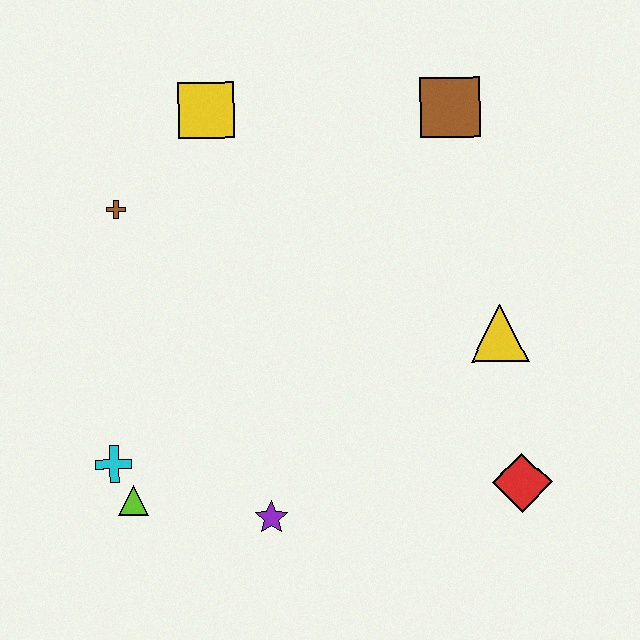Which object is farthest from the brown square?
The lime triangle is farthest from the brown square.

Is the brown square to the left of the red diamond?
Yes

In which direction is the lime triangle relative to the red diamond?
The lime triangle is to the left of the red diamond.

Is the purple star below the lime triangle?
Yes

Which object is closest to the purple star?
The lime triangle is closest to the purple star.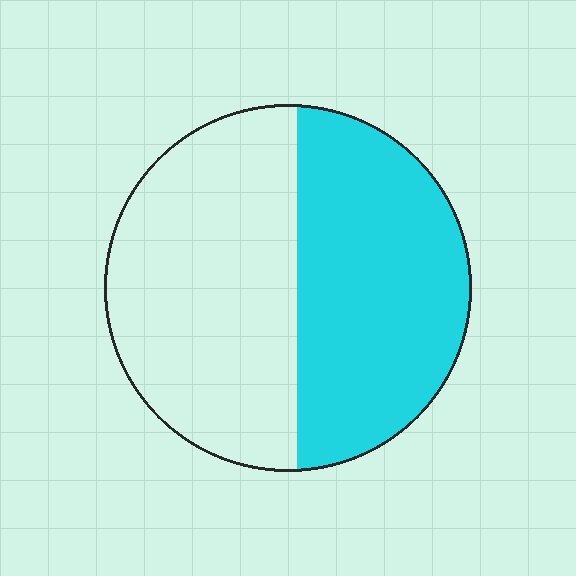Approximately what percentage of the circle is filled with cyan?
Approximately 45%.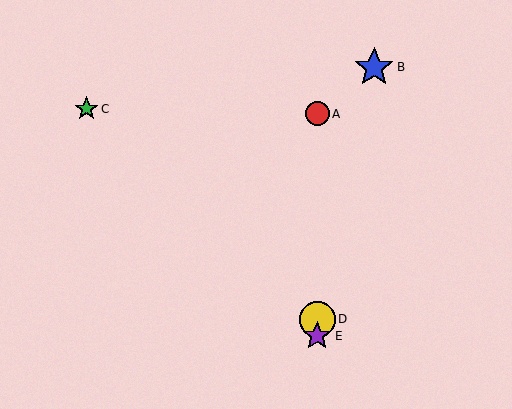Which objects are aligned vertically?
Objects A, D, E are aligned vertically.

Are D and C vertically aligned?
No, D is at x≈317 and C is at x≈87.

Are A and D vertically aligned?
Yes, both are at x≈317.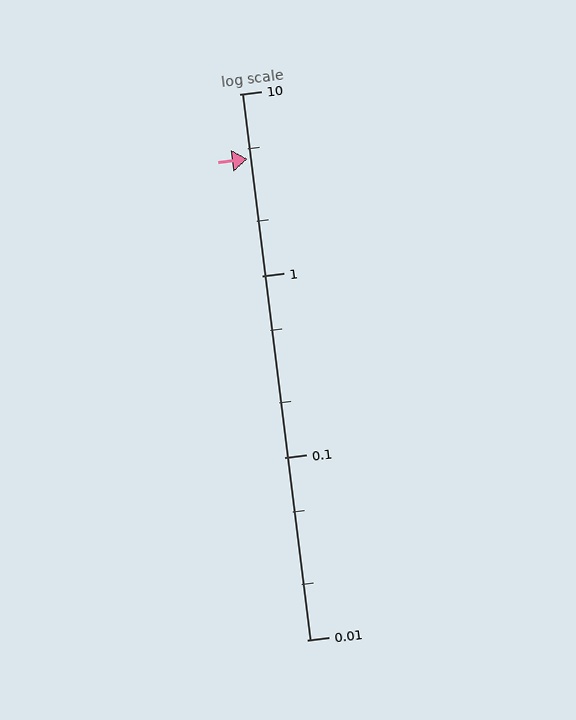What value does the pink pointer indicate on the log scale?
The pointer indicates approximately 4.4.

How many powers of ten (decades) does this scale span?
The scale spans 3 decades, from 0.01 to 10.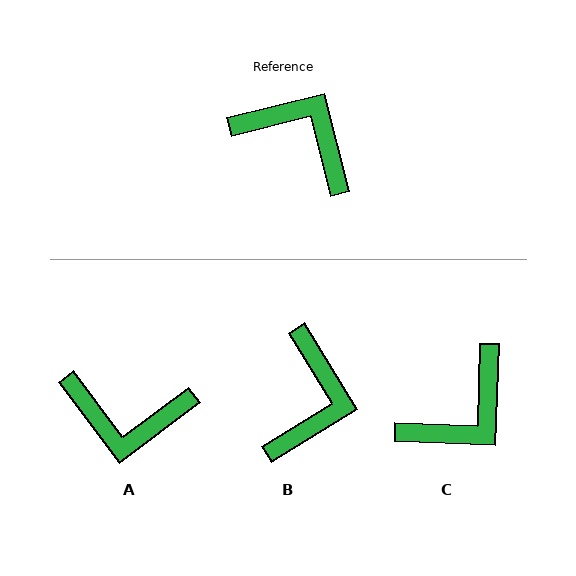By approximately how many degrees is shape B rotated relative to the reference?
Approximately 72 degrees clockwise.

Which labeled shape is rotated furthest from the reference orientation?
A, about 157 degrees away.